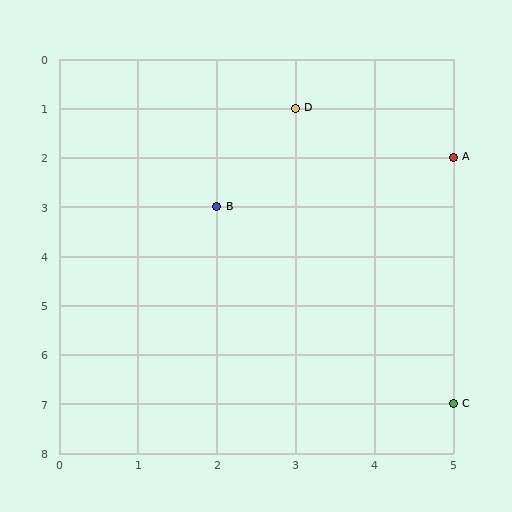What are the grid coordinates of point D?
Point D is at grid coordinates (3, 1).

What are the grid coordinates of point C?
Point C is at grid coordinates (5, 7).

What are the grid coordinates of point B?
Point B is at grid coordinates (2, 3).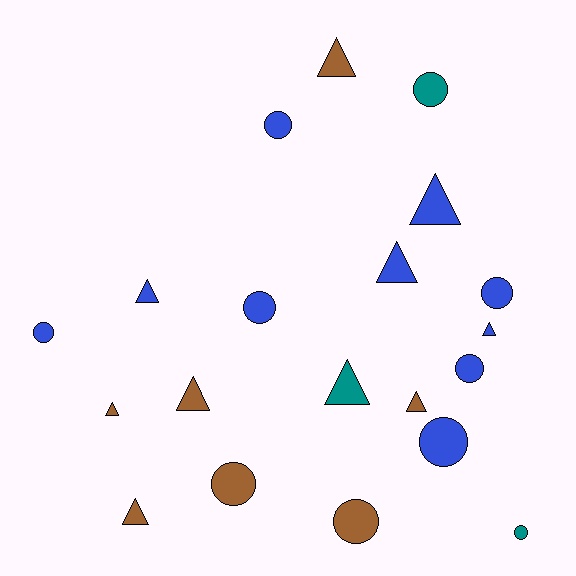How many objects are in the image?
There are 20 objects.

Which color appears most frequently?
Blue, with 10 objects.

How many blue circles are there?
There are 6 blue circles.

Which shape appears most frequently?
Circle, with 10 objects.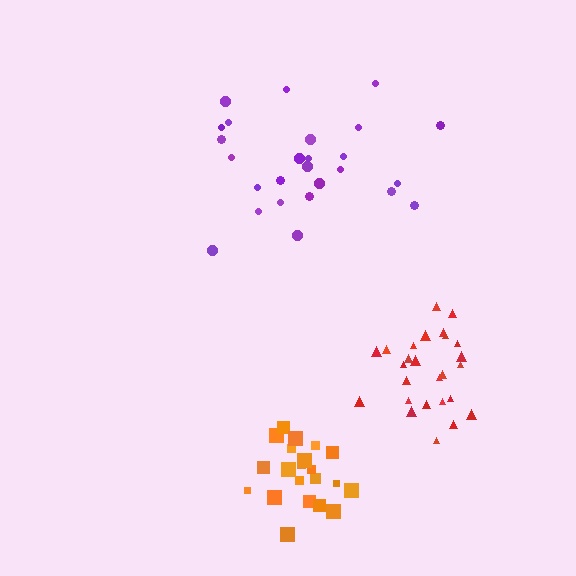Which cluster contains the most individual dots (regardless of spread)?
Red (26).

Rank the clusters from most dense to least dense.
orange, red, purple.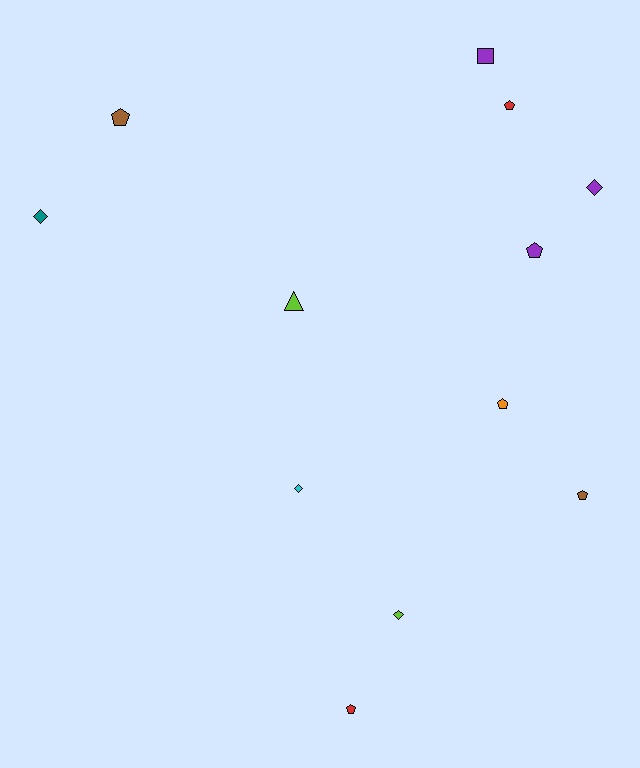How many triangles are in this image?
There is 1 triangle.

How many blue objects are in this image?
There are no blue objects.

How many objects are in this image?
There are 12 objects.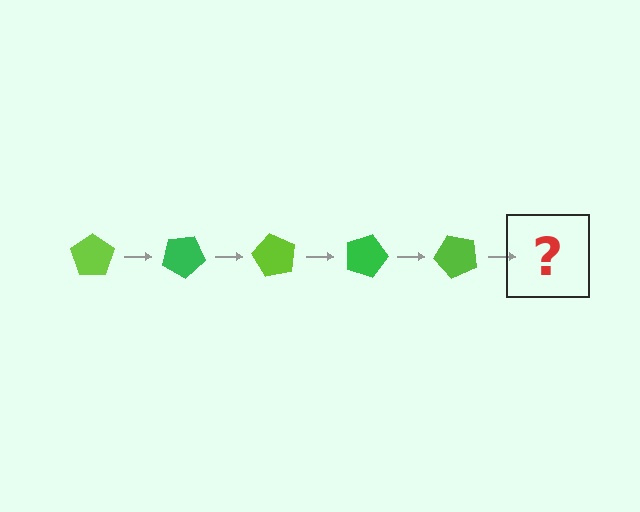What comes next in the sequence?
The next element should be a green pentagon, rotated 150 degrees from the start.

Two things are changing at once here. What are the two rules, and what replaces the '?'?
The two rules are that it rotates 30 degrees each step and the color cycles through lime and green. The '?' should be a green pentagon, rotated 150 degrees from the start.